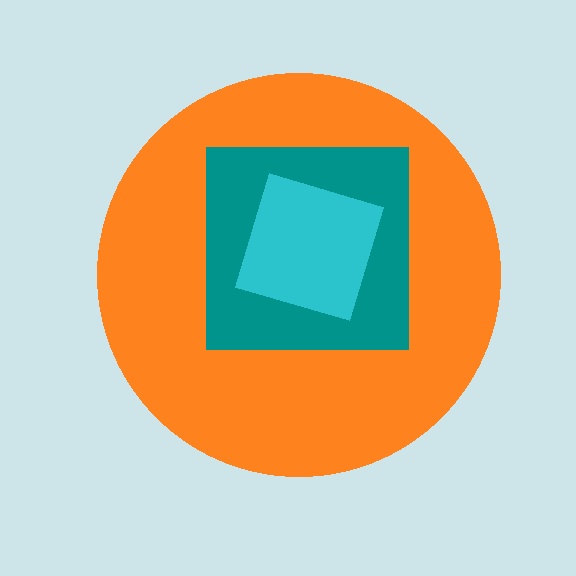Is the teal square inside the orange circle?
Yes.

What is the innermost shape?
The cyan diamond.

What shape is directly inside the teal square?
The cyan diamond.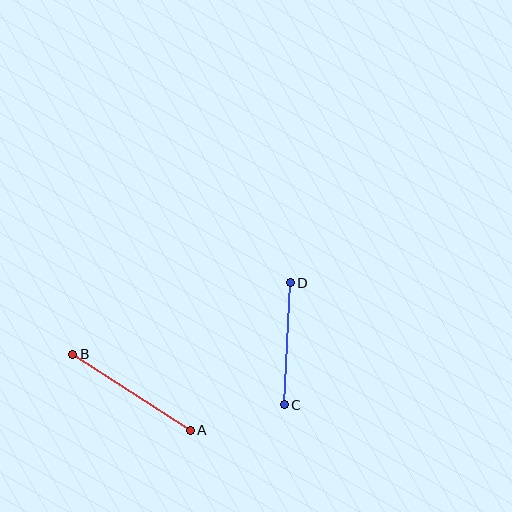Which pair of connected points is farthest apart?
Points A and B are farthest apart.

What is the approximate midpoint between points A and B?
The midpoint is at approximately (132, 392) pixels.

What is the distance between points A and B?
The distance is approximately 140 pixels.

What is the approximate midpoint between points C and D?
The midpoint is at approximately (287, 344) pixels.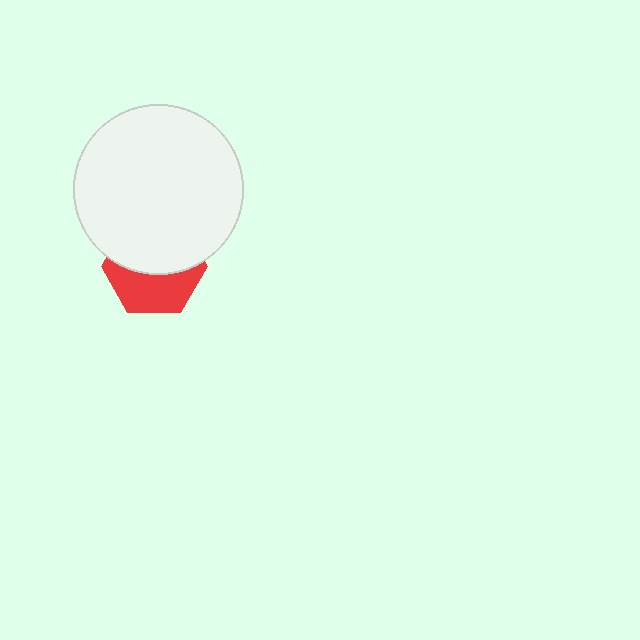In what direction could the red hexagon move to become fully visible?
The red hexagon could move down. That would shift it out from behind the white circle entirely.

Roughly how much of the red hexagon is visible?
About half of it is visible (roughly 46%).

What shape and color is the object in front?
The object in front is a white circle.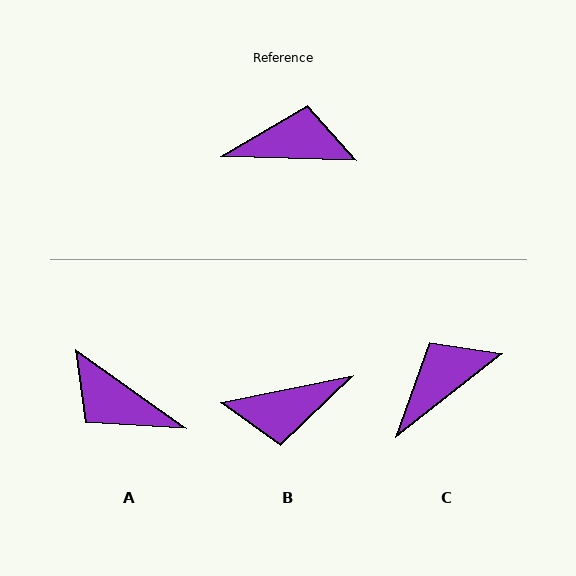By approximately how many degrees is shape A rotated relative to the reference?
Approximately 146 degrees counter-clockwise.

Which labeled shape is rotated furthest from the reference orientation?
B, about 167 degrees away.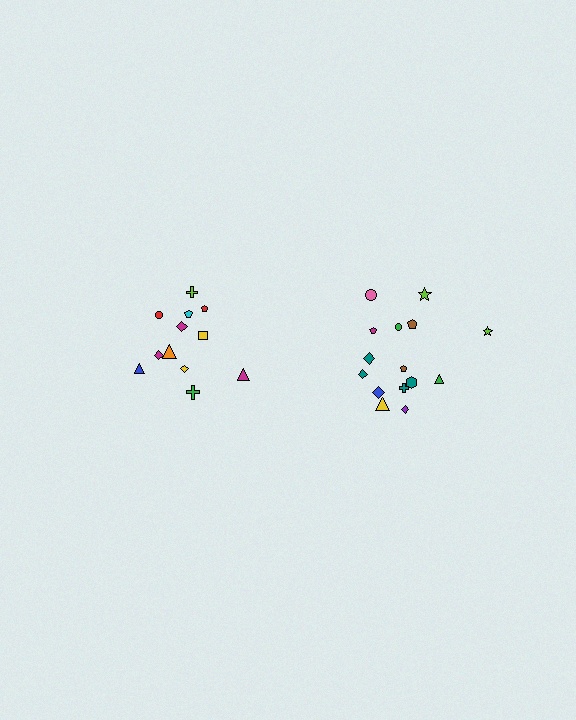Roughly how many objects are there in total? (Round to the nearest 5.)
Roughly 25 objects in total.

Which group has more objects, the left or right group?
The right group.